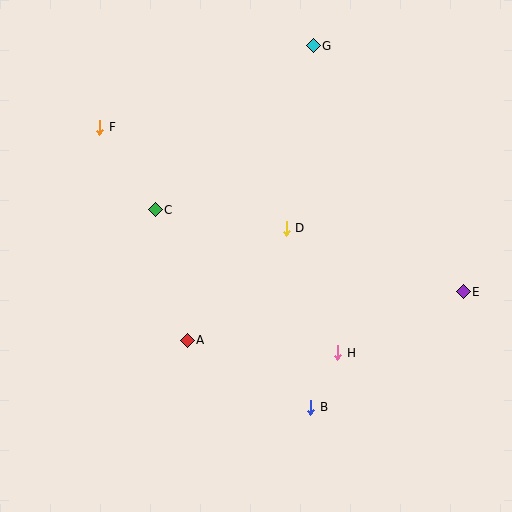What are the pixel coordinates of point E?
Point E is at (463, 292).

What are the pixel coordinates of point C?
Point C is at (155, 210).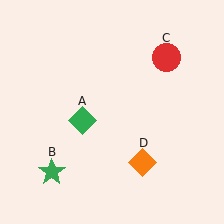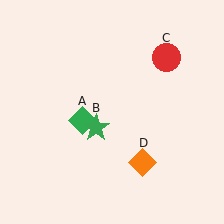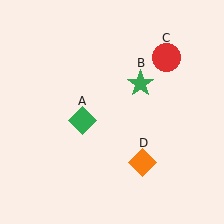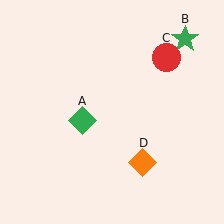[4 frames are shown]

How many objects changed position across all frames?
1 object changed position: green star (object B).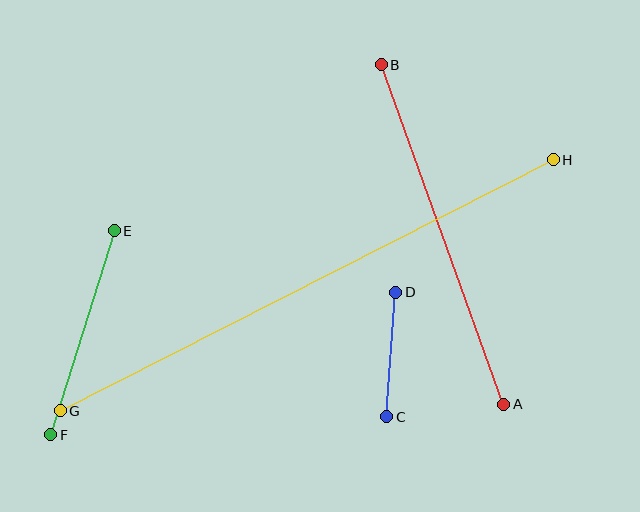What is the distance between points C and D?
The distance is approximately 125 pixels.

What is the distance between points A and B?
The distance is approximately 361 pixels.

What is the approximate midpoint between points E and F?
The midpoint is at approximately (82, 333) pixels.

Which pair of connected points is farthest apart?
Points G and H are farthest apart.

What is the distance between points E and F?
The distance is approximately 214 pixels.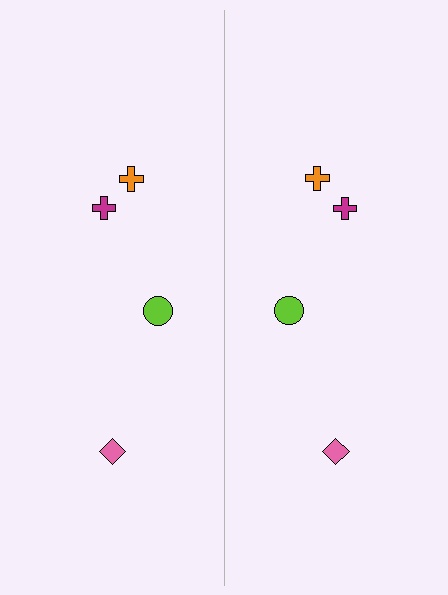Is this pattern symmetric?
Yes, this pattern has bilateral (reflection) symmetry.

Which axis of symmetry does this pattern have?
The pattern has a vertical axis of symmetry running through the center of the image.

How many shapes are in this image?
There are 8 shapes in this image.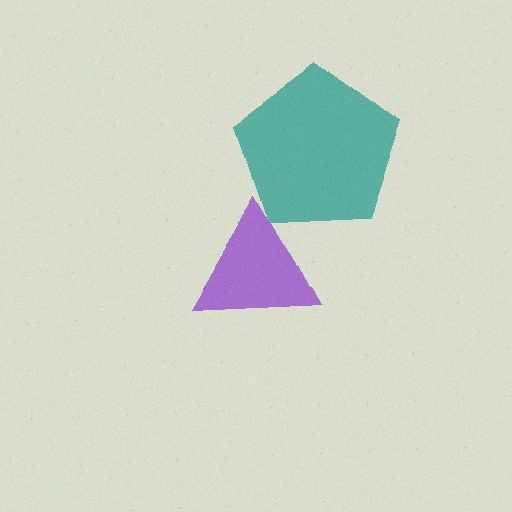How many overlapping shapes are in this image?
There are 2 overlapping shapes in the image.